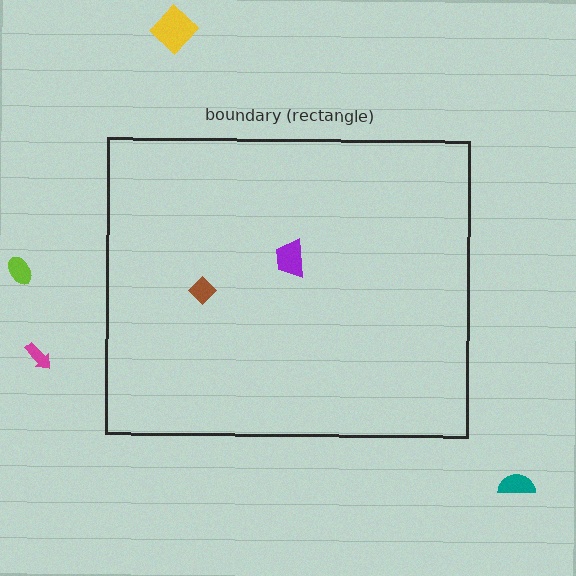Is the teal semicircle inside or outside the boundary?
Outside.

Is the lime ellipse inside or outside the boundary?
Outside.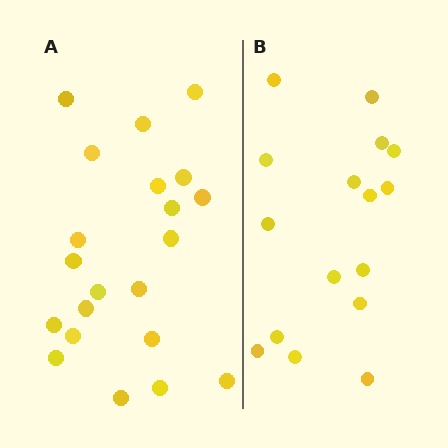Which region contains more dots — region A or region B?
Region A (the left region) has more dots.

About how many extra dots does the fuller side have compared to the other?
Region A has about 5 more dots than region B.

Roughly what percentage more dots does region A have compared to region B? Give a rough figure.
About 30% more.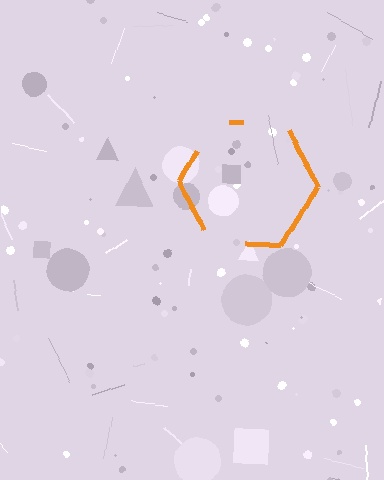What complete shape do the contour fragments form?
The contour fragments form a hexagon.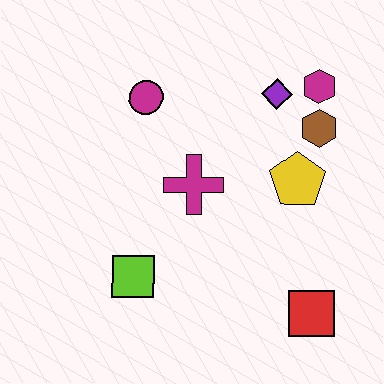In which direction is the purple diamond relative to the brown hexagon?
The purple diamond is to the left of the brown hexagon.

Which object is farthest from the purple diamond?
The lime square is farthest from the purple diamond.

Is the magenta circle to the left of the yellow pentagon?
Yes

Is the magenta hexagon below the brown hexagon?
No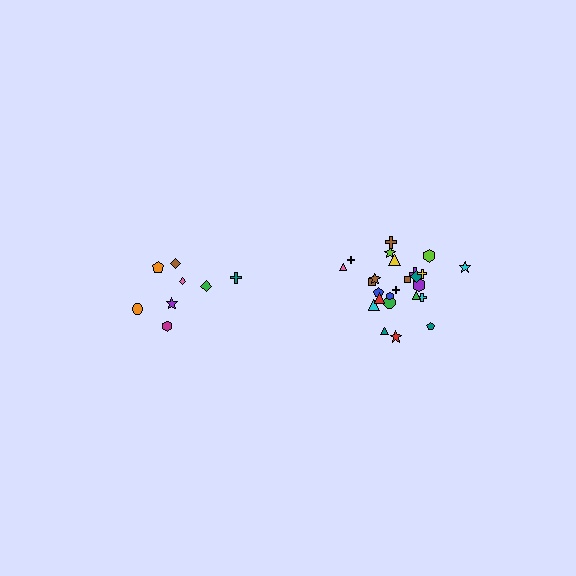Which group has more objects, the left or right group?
The right group.